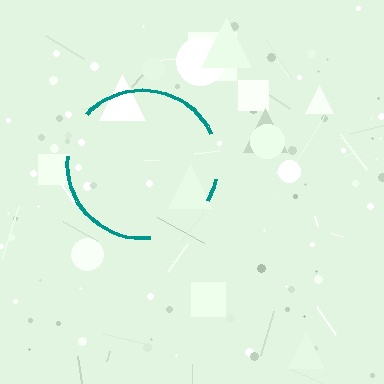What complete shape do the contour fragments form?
The contour fragments form a circle.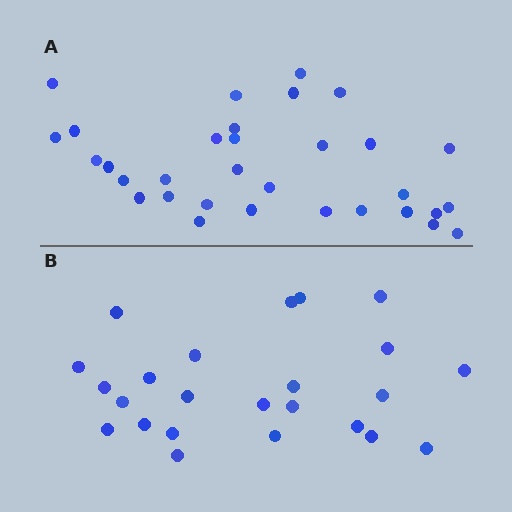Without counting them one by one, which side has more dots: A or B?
Region A (the top region) has more dots.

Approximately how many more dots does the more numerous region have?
Region A has roughly 8 or so more dots than region B.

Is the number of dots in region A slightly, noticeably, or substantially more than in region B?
Region A has noticeably more, but not dramatically so. The ratio is roughly 1.3 to 1.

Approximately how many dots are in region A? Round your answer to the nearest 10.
About 30 dots. (The exact count is 32, which rounds to 30.)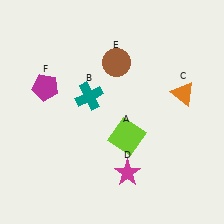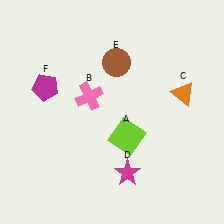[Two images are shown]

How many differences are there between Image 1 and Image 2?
There is 1 difference between the two images.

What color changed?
The cross (B) changed from teal in Image 1 to pink in Image 2.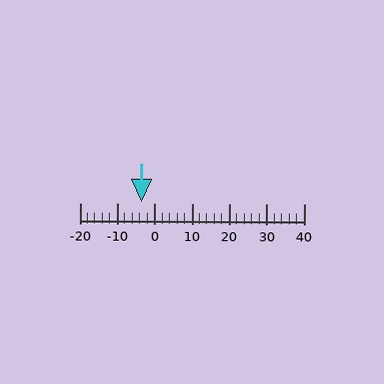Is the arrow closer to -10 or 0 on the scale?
The arrow is closer to 0.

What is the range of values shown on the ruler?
The ruler shows values from -20 to 40.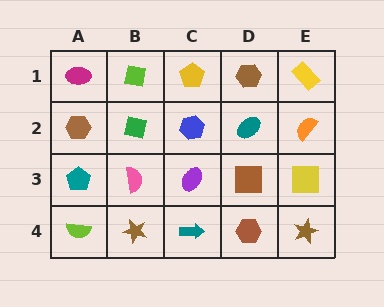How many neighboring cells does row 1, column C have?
3.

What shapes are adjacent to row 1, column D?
A teal ellipse (row 2, column D), a yellow pentagon (row 1, column C), a yellow rectangle (row 1, column E).